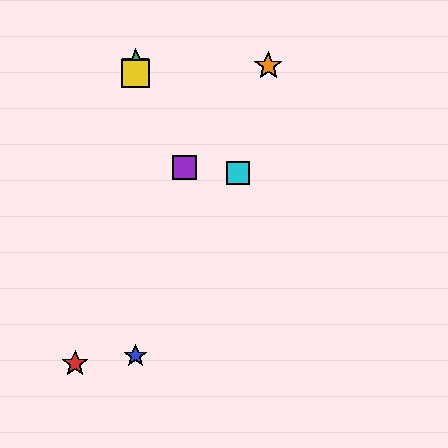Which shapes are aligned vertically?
The blue star, the green star, the yellow square are aligned vertically.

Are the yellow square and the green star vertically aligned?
Yes, both are at x≈136.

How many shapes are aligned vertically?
3 shapes (the blue star, the green star, the yellow square) are aligned vertically.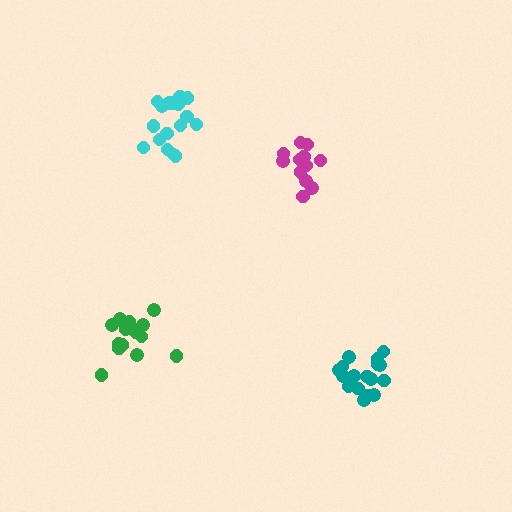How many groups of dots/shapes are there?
There are 4 groups.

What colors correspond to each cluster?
The clusters are colored: cyan, teal, magenta, green.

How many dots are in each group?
Group 1: 17 dots, Group 2: 17 dots, Group 3: 12 dots, Group 4: 15 dots (61 total).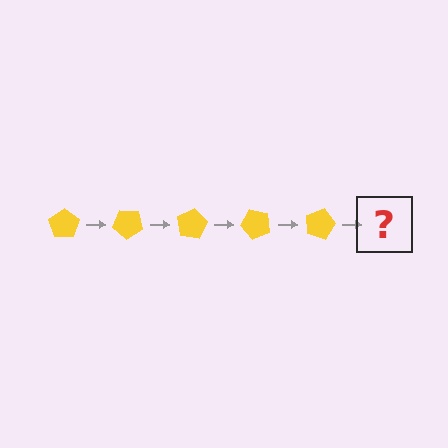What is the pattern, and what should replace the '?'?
The pattern is that the pentagon rotates 40 degrees each step. The '?' should be a yellow pentagon rotated 200 degrees.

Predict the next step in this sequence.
The next step is a yellow pentagon rotated 200 degrees.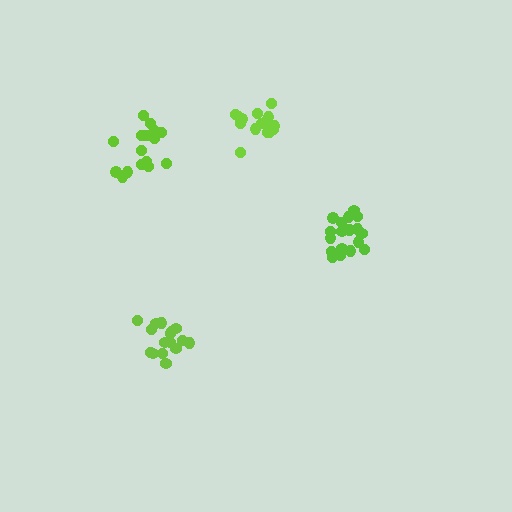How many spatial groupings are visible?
There are 4 spatial groupings.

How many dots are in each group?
Group 1: 15 dots, Group 2: 19 dots, Group 3: 16 dots, Group 4: 16 dots (66 total).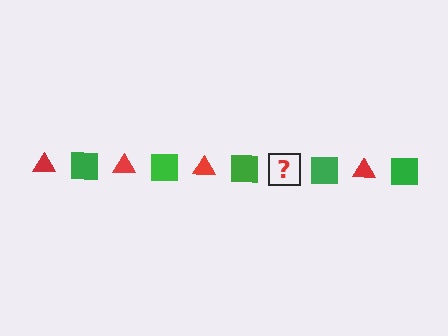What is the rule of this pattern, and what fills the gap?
The rule is that the pattern alternates between red triangle and green square. The gap should be filled with a red triangle.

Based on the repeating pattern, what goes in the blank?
The blank should be a red triangle.